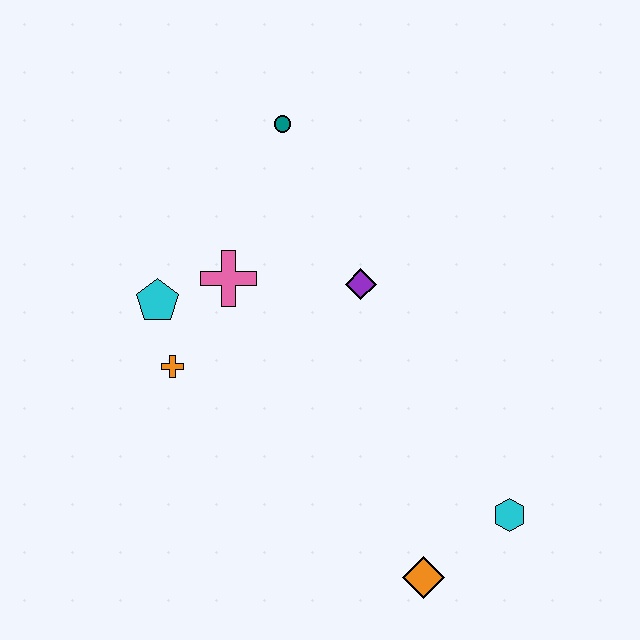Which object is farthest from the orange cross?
The cyan hexagon is farthest from the orange cross.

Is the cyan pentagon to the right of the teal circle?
No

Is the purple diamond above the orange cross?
Yes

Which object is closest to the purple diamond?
The pink cross is closest to the purple diamond.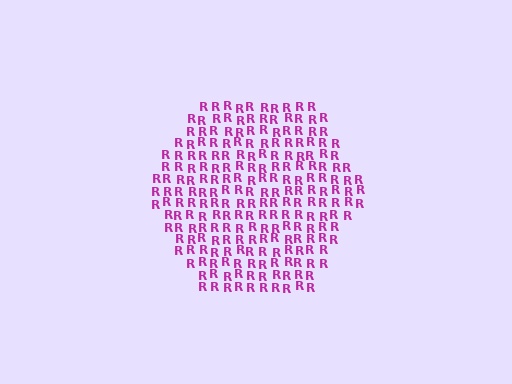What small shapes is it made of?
It is made of small letter R's.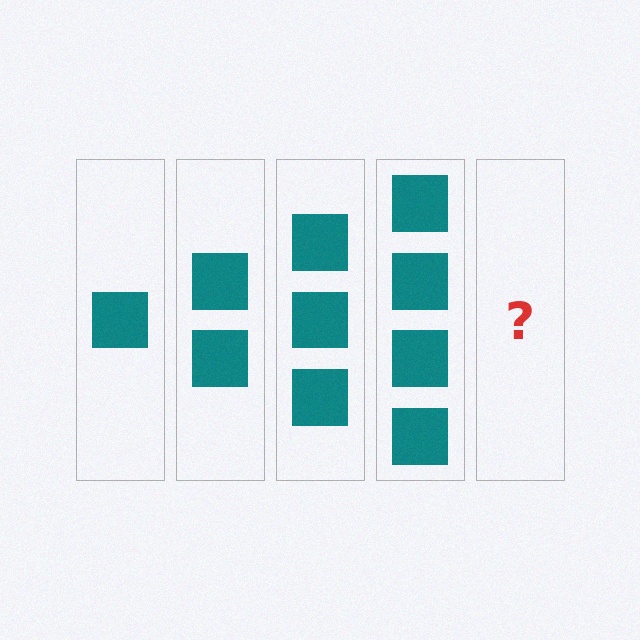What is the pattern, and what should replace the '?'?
The pattern is that each step adds one more square. The '?' should be 5 squares.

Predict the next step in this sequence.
The next step is 5 squares.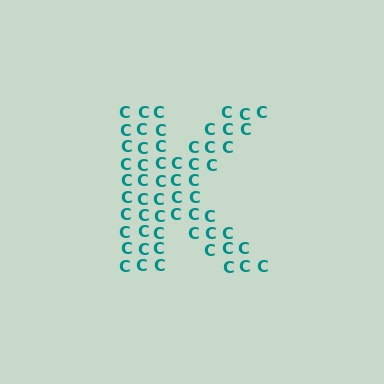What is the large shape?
The large shape is the letter K.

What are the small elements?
The small elements are letter C's.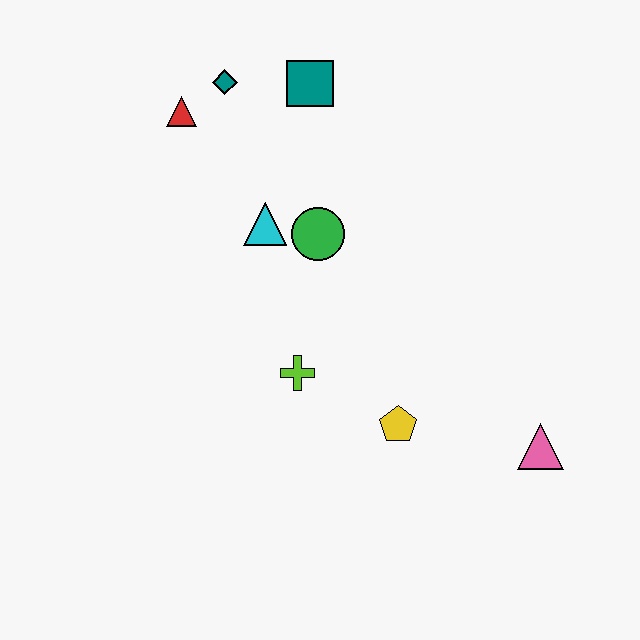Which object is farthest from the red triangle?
The pink triangle is farthest from the red triangle.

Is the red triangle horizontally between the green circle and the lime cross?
No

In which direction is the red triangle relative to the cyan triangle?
The red triangle is above the cyan triangle.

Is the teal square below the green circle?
No